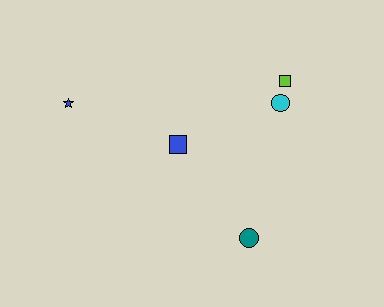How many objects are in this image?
There are 5 objects.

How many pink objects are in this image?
There are no pink objects.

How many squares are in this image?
There are 2 squares.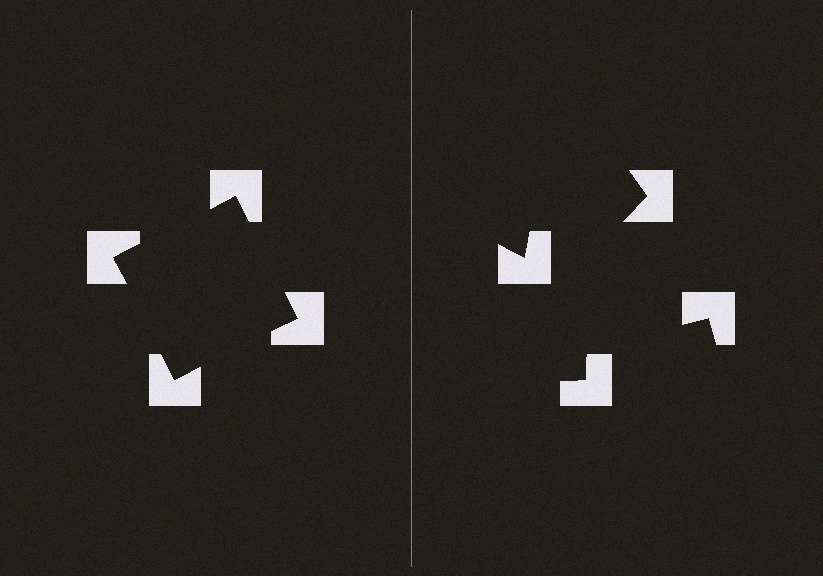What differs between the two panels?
The notched squares are positioned identically on both sides; only the wedge orientations differ. On the left they align to a square; on the right they are misaligned.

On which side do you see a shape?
An illusory square appears on the left side. On the right side the wedge cuts are rotated, so no coherent shape forms.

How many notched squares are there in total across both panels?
8 — 4 on each side.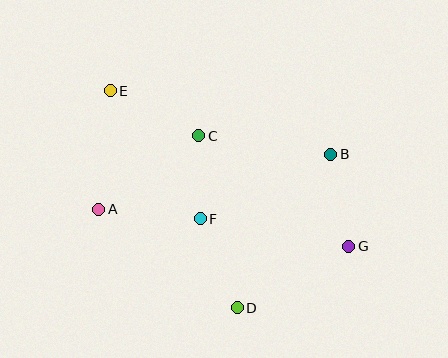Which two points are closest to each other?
Points C and F are closest to each other.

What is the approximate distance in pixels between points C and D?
The distance between C and D is approximately 176 pixels.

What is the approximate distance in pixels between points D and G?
The distance between D and G is approximately 127 pixels.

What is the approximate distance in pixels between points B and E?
The distance between B and E is approximately 229 pixels.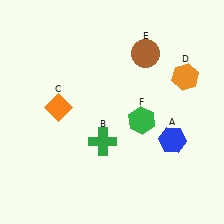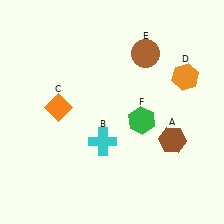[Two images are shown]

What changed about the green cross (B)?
In Image 1, B is green. In Image 2, it changed to cyan.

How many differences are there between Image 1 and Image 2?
There are 2 differences between the two images.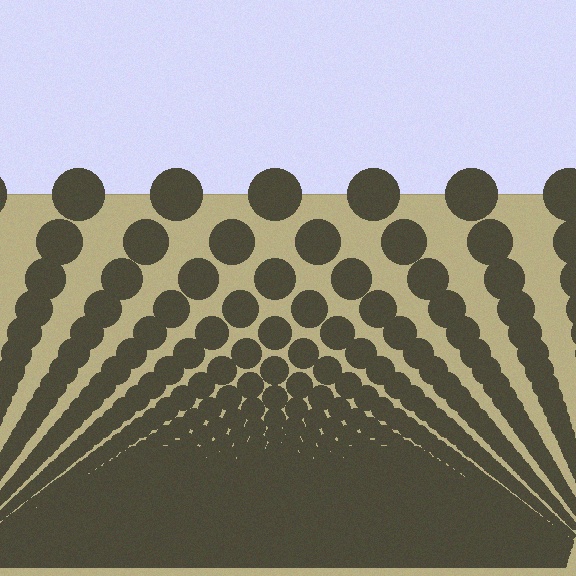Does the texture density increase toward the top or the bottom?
Density increases toward the bottom.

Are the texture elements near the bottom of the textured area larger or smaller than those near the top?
Smaller. The gradient is inverted — elements near the bottom are smaller and denser.